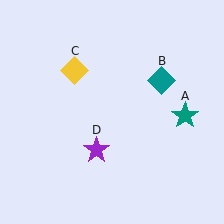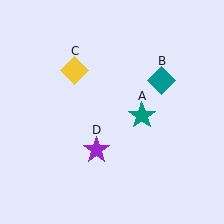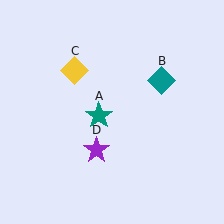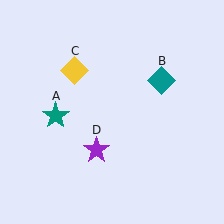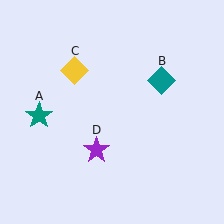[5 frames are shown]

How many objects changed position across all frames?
1 object changed position: teal star (object A).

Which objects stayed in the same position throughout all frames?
Teal diamond (object B) and yellow diamond (object C) and purple star (object D) remained stationary.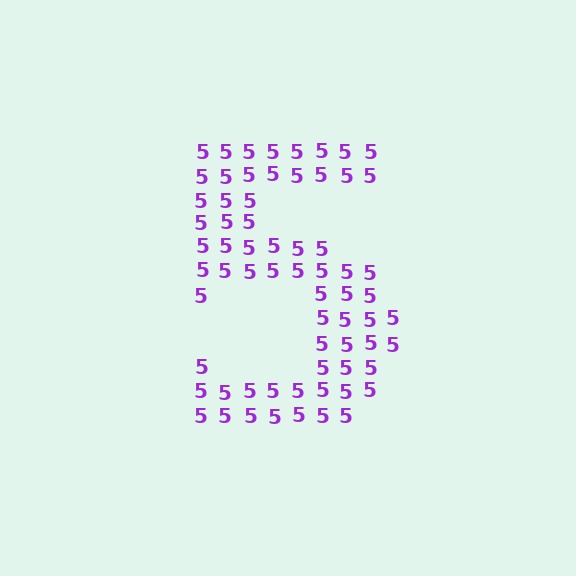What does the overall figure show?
The overall figure shows the digit 5.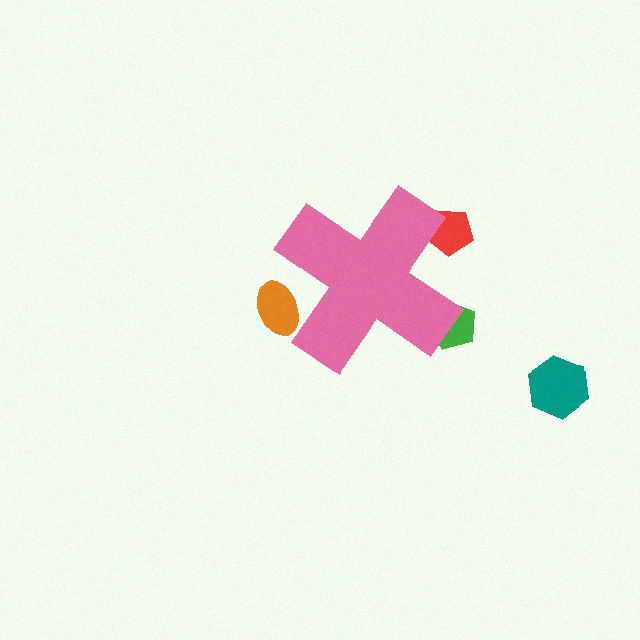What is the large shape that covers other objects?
A pink cross.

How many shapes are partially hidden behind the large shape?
3 shapes are partially hidden.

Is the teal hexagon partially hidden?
No, the teal hexagon is fully visible.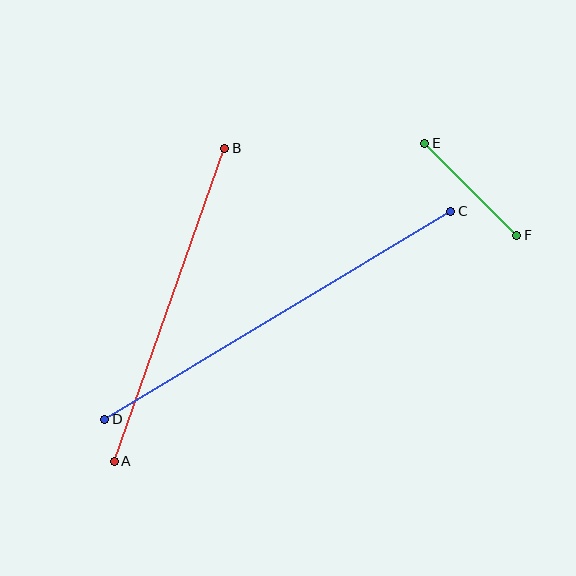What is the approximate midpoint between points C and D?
The midpoint is at approximately (278, 315) pixels.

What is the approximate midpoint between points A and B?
The midpoint is at approximately (170, 305) pixels.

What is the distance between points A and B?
The distance is approximately 332 pixels.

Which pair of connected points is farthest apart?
Points C and D are farthest apart.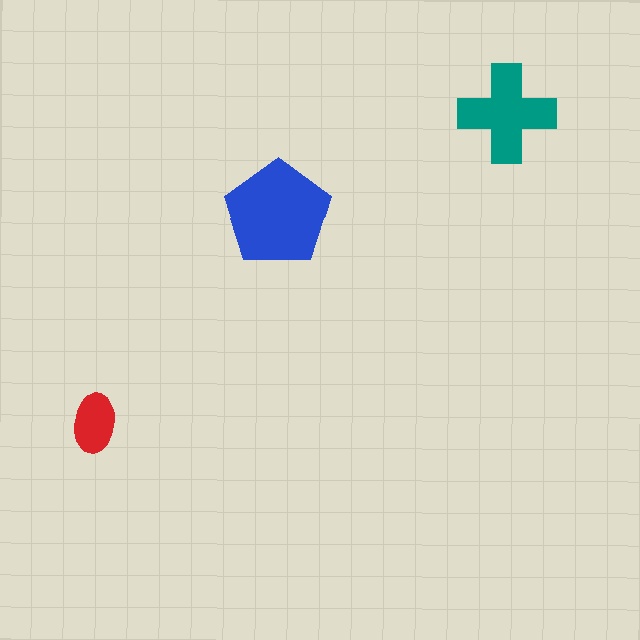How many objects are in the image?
There are 3 objects in the image.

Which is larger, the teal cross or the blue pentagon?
The blue pentagon.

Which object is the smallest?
The red ellipse.